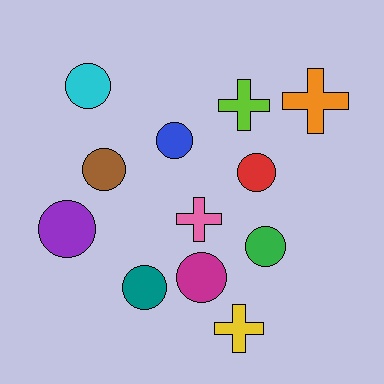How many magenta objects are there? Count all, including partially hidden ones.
There is 1 magenta object.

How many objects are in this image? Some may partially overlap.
There are 12 objects.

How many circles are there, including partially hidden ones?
There are 8 circles.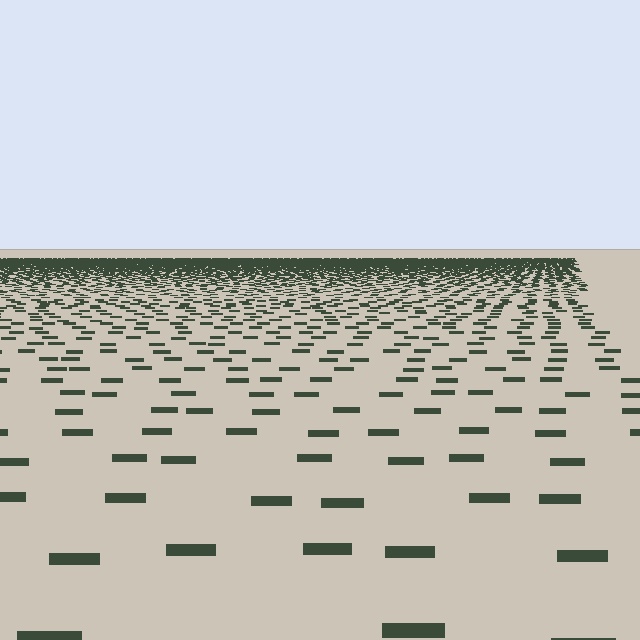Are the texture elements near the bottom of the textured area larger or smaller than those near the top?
Larger. Near the bottom, elements are closer to the viewer and appear at a bigger on-screen size.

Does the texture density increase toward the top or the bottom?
Density increases toward the top.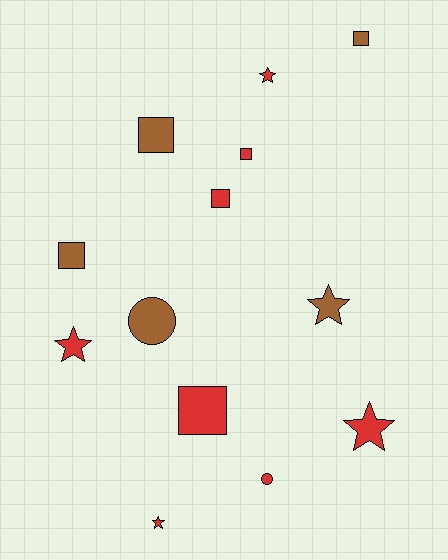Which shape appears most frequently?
Square, with 6 objects.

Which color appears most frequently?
Red, with 8 objects.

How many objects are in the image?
There are 13 objects.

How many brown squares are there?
There are 3 brown squares.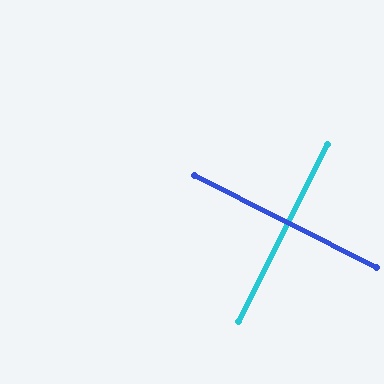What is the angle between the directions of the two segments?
Approximately 90 degrees.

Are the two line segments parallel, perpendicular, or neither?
Perpendicular — they meet at approximately 90°.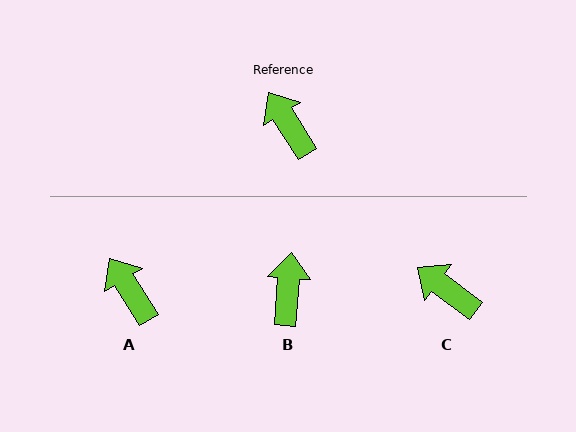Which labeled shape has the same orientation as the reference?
A.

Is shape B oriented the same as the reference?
No, it is off by about 37 degrees.